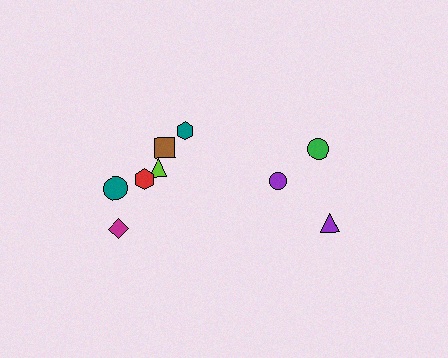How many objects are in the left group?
There are 6 objects.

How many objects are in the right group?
There are 3 objects.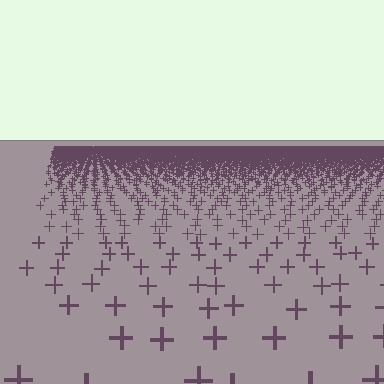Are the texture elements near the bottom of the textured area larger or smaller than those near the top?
Larger. Near the bottom, elements are closer to the viewer and appear at a bigger on-screen size.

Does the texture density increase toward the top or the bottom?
Density increases toward the top.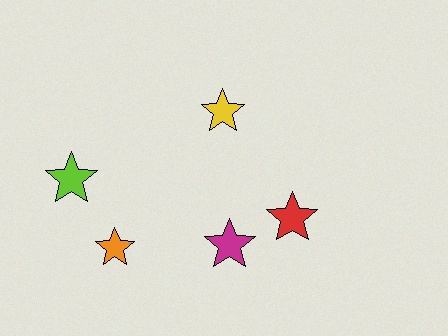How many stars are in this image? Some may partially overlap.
There are 5 stars.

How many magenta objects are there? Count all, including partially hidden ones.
There is 1 magenta object.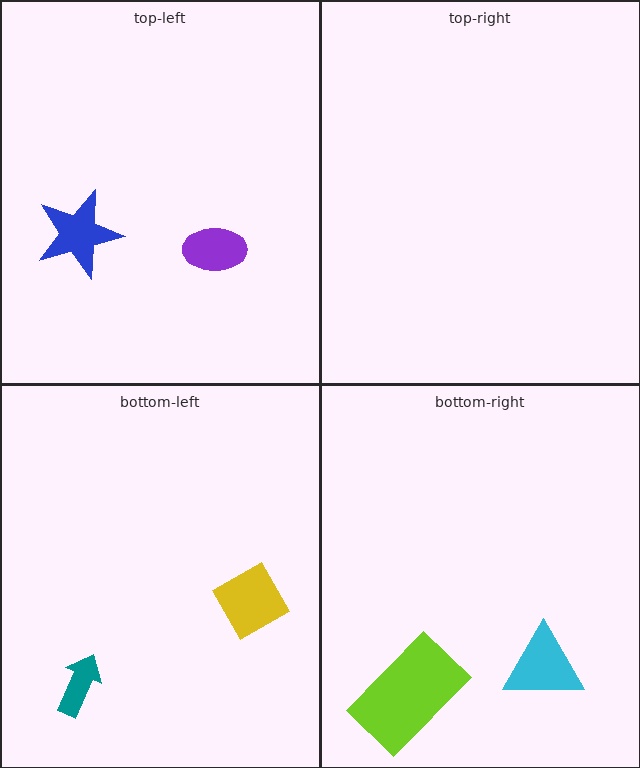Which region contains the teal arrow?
The bottom-left region.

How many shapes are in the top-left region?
2.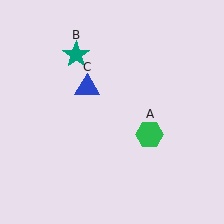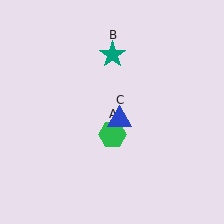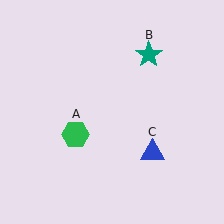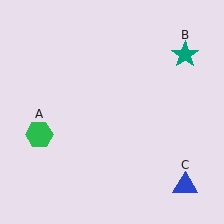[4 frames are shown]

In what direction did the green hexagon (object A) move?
The green hexagon (object A) moved left.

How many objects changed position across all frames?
3 objects changed position: green hexagon (object A), teal star (object B), blue triangle (object C).